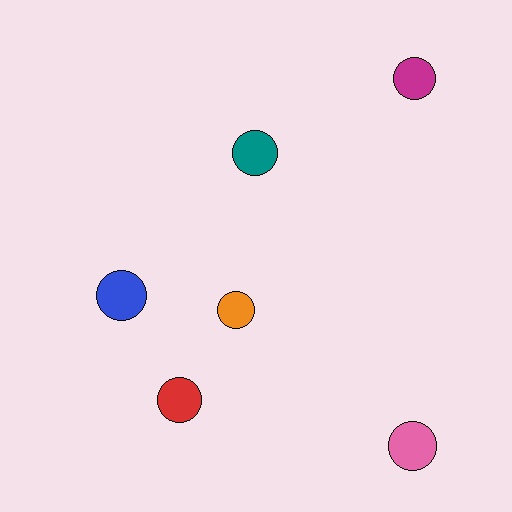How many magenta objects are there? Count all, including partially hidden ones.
There is 1 magenta object.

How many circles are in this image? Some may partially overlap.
There are 6 circles.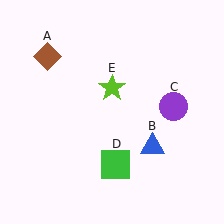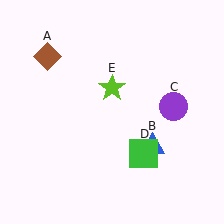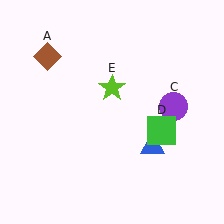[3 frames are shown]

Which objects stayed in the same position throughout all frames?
Brown diamond (object A) and blue triangle (object B) and purple circle (object C) and lime star (object E) remained stationary.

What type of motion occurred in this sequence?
The green square (object D) rotated counterclockwise around the center of the scene.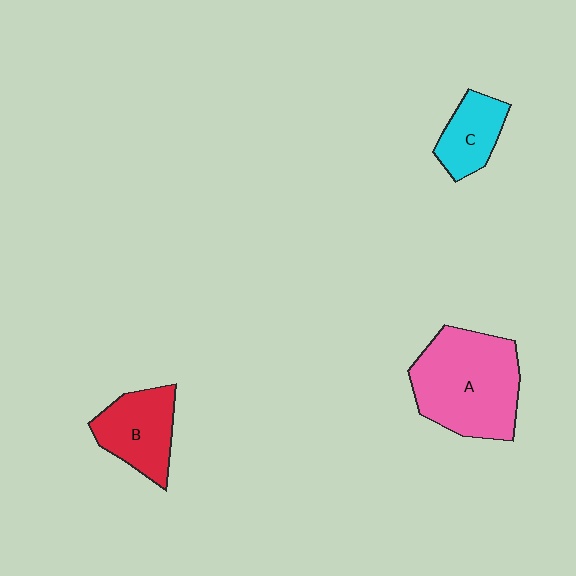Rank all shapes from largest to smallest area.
From largest to smallest: A (pink), B (red), C (cyan).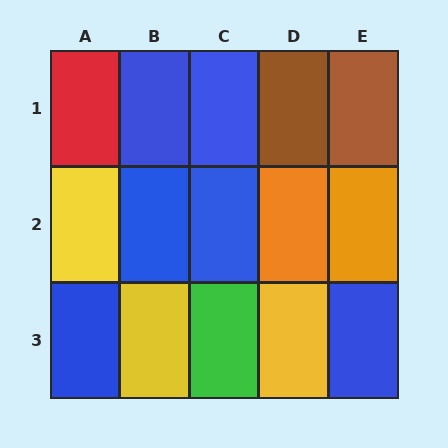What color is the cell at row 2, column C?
Blue.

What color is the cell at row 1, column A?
Red.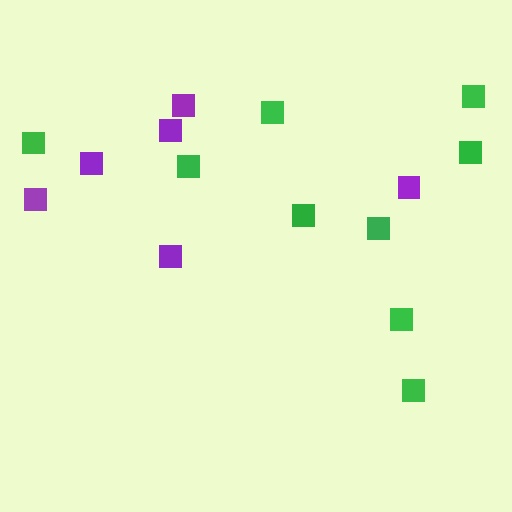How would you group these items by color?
There are 2 groups: one group of purple squares (6) and one group of green squares (9).